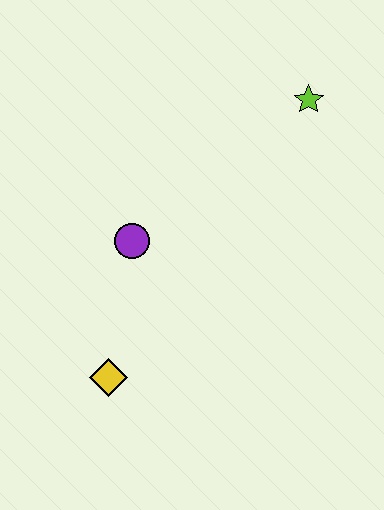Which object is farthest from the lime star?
The yellow diamond is farthest from the lime star.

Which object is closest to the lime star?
The purple circle is closest to the lime star.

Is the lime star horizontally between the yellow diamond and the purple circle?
No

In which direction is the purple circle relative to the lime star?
The purple circle is to the left of the lime star.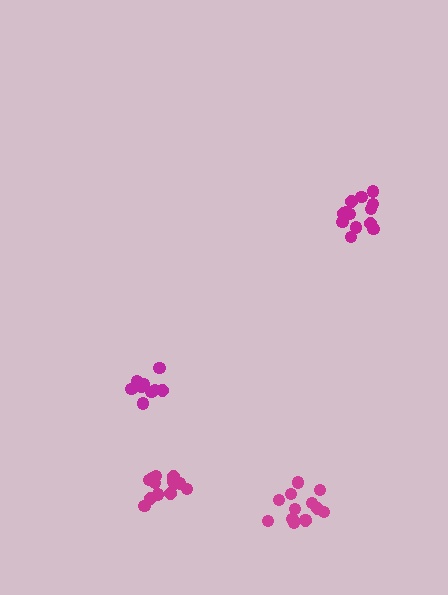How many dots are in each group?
Group 1: 13 dots, Group 2: 13 dots, Group 3: 9 dots, Group 4: 13 dots (48 total).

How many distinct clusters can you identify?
There are 4 distinct clusters.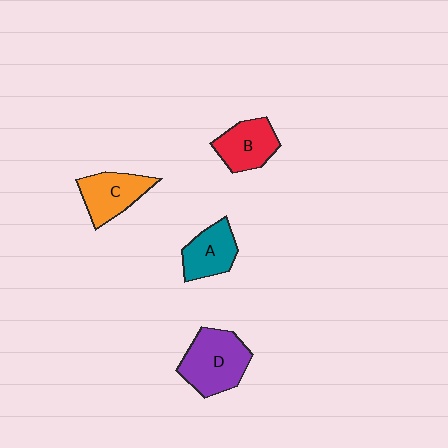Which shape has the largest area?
Shape D (purple).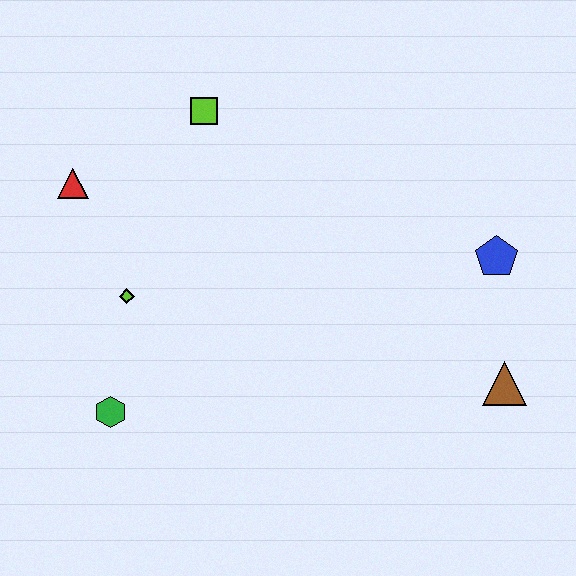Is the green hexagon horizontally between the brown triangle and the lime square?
No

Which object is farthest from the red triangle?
The brown triangle is farthest from the red triangle.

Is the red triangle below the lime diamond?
No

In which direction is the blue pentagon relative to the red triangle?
The blue pentagon is to the right of the red triangle.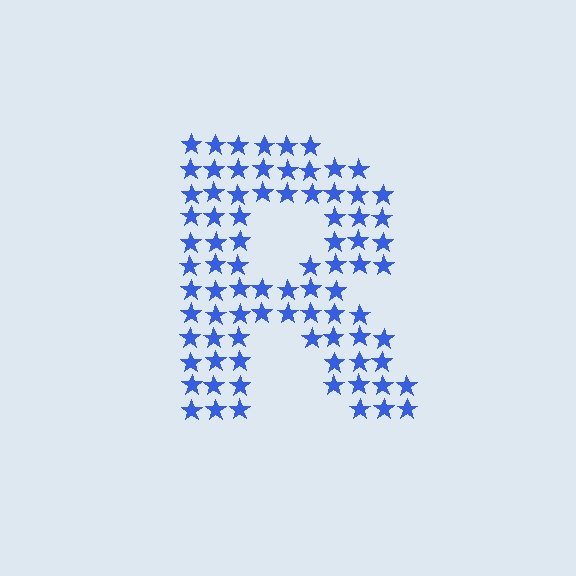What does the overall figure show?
The overall figure shows the letter R.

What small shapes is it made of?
It is made of small stars.